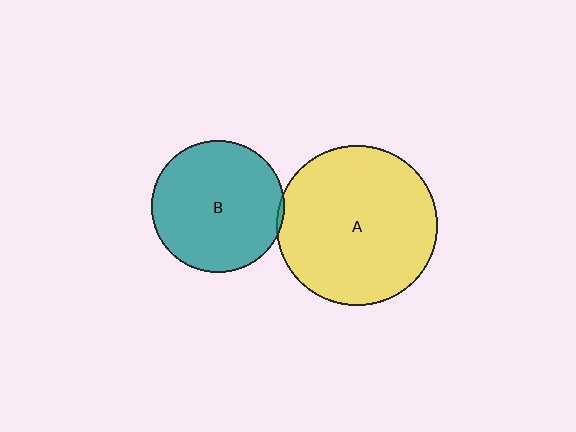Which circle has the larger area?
Circle A (yellow).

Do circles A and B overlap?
Yes.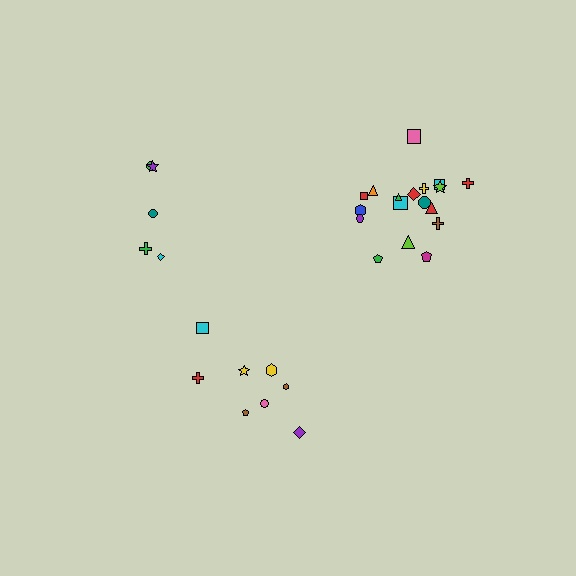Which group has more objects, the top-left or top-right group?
The top-right group.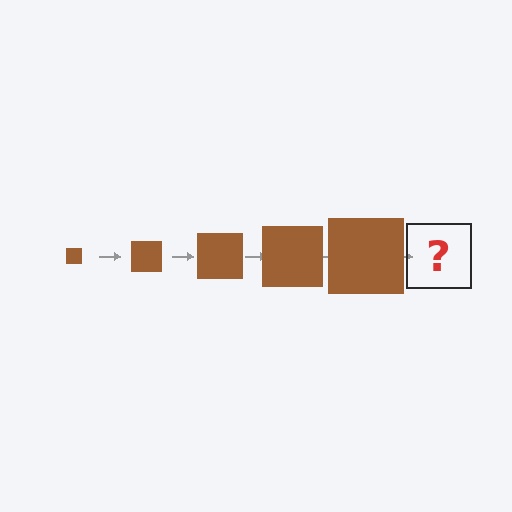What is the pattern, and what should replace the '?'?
The pattern is that the square gets progressively larger each step. The '?' should be a brown square, larger than the previous one.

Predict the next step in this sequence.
The next step is a brown square, larger than the previous one.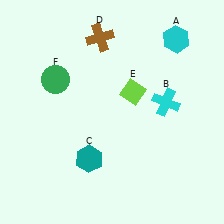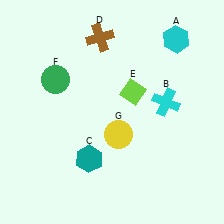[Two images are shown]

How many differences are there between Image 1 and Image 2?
There is 1 difference between the two images.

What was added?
A yellow circle (G) was added in Image 2.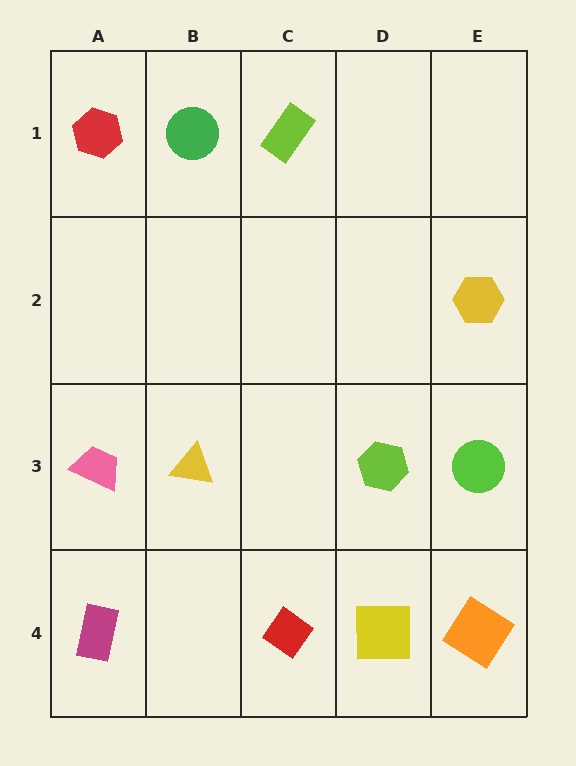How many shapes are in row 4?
4 shapes.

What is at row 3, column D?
A lime hexagon.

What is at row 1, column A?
A red hexagon.